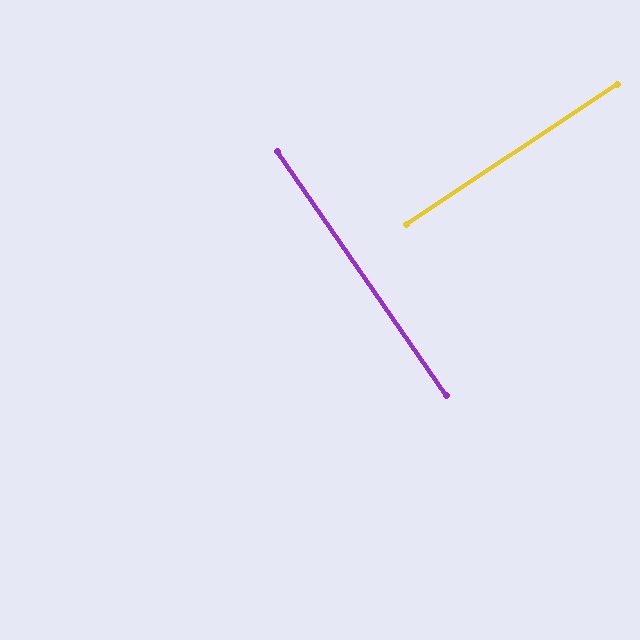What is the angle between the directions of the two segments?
Approximately 89 degrees.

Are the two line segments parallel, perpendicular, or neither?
Perpendicular — they meet at approximately 89°.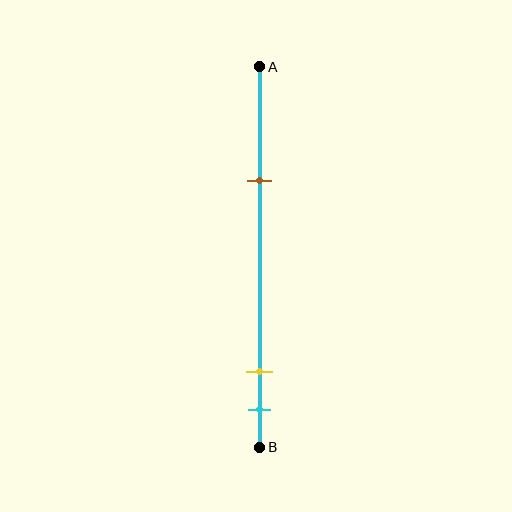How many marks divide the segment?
There are 3 marks dividing the segment.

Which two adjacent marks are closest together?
The yellow and cyan marks are the closest adjacent pair.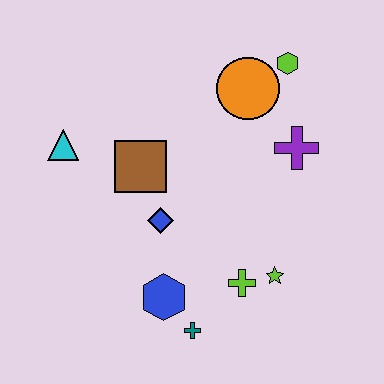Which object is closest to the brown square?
The blue diamond is closest to the brown square.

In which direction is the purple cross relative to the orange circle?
The purple cross is below the orange circle.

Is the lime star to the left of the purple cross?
Yes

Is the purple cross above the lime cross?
Yes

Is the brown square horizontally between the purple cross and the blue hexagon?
No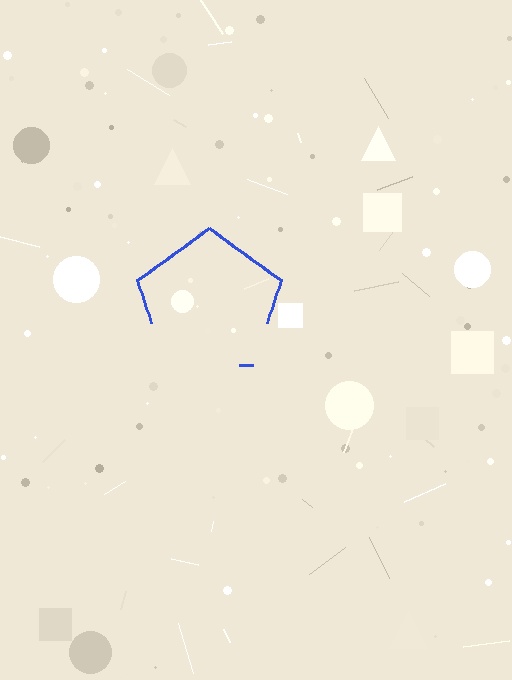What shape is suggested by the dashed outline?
The dashed outline suggests a pentagon.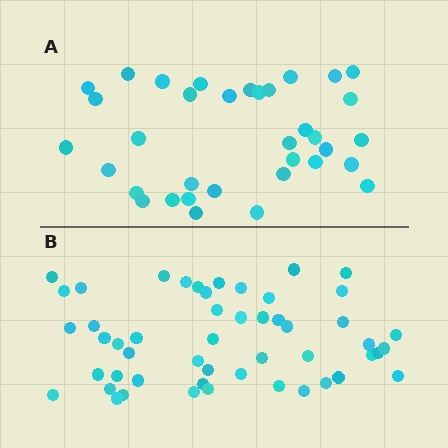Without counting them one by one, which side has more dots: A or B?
Region B (the bottom region) has more dots.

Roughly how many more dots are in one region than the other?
Region B has approximately 15 more dots than region A.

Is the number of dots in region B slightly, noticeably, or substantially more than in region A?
Region B has substantially more. The ratio is roughly 1.5 to 1.